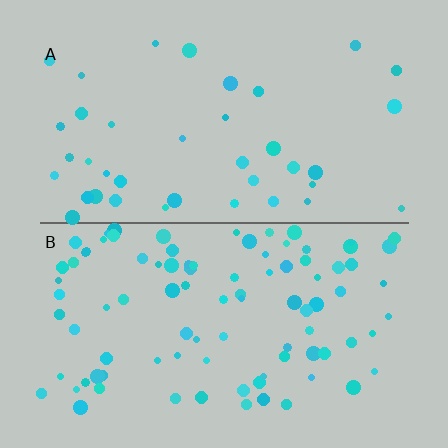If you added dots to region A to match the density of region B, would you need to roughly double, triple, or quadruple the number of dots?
Approximately double.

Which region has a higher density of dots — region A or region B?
B (the bottom).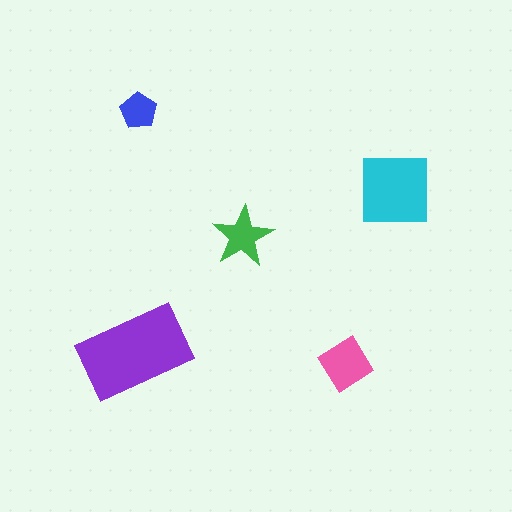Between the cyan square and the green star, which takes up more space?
The cyan square.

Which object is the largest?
The purple rectangle.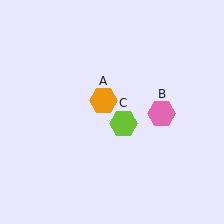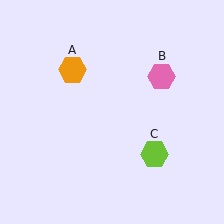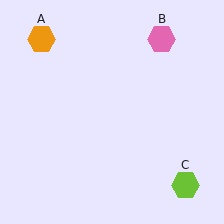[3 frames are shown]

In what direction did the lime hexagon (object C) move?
The lime hexagon (object C) moved down and to the right.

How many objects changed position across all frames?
3 objects changed position: orange hexagon (object A), pink hexagon (object B), lime hexagon (object C).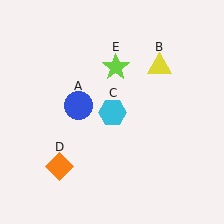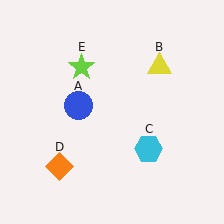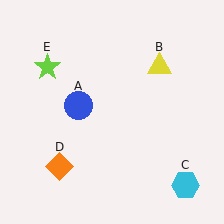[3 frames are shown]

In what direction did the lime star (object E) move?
The lime star (object E) moved left.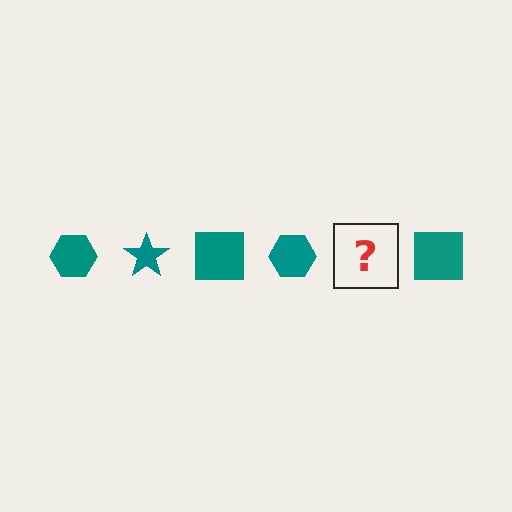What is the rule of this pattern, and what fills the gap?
The rule is that the pattern cycles through hexagon, star, square shapes in teal. The gap should be filled with a teal star.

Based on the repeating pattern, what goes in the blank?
The blank should be a teal star.